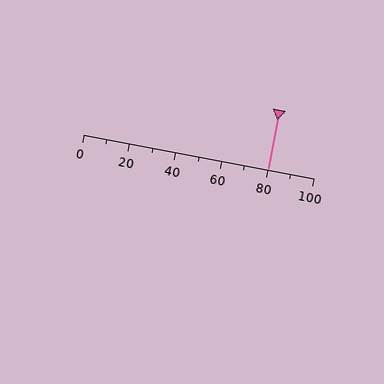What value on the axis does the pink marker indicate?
The marker indicates approximately 80.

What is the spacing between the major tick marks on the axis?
The major ticks are spaced 20 apart.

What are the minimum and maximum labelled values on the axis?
The axis runs from 0 to 100.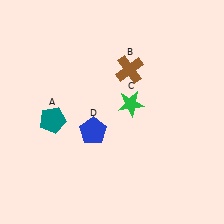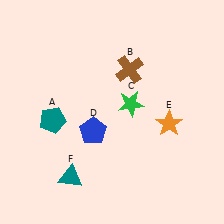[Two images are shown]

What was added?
An orange star (E), a teal triangle (F) were added in Image 2.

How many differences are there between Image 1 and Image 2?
There are 2 differences between the two images.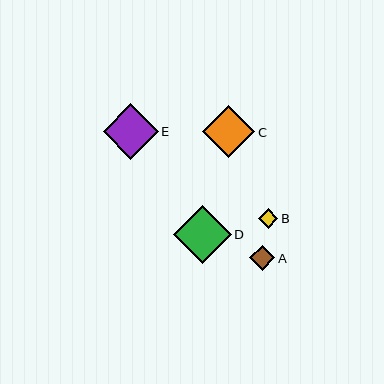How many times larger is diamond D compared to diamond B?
Diamond D is approximately 3.0 times the size of diamond B.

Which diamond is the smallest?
Diamond B is the smallest with a size of approximately 19 pixels.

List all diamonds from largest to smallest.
From largest to smallest: D, E, C, A, B.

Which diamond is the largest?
Diamond D is the largest with a size of approximately 58 pixels.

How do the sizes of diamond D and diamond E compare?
Diamond D and diamond E are approximately the same size.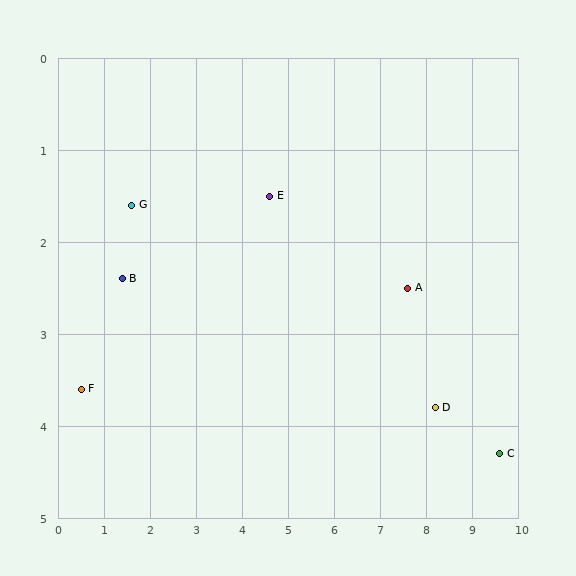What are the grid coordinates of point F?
Point F is at approximately (0.5, 3.6).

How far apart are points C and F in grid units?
Points C and F are about 9.1 grid units apart.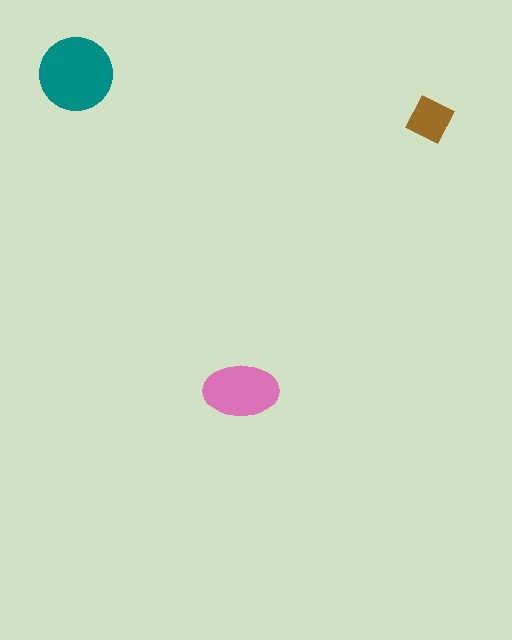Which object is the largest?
The teal circle.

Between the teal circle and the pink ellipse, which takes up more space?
The teal circle.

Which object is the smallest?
The brown diamond.